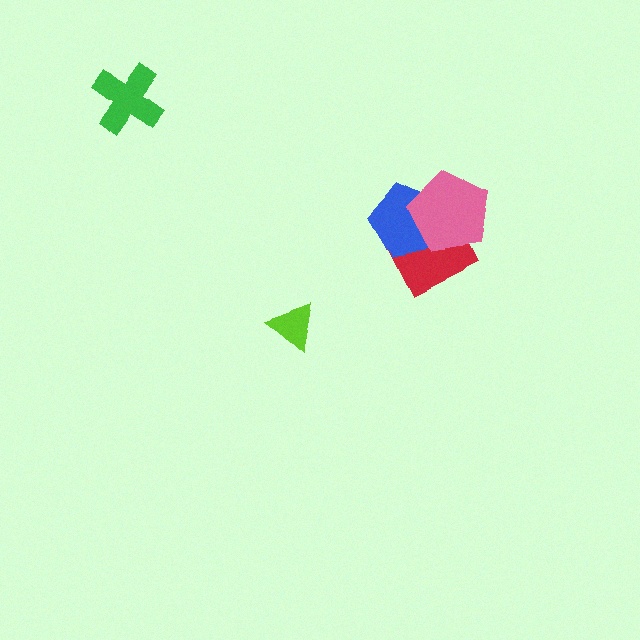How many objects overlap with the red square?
2 objects overlap with the red square.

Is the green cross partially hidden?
No, no other shape covers it.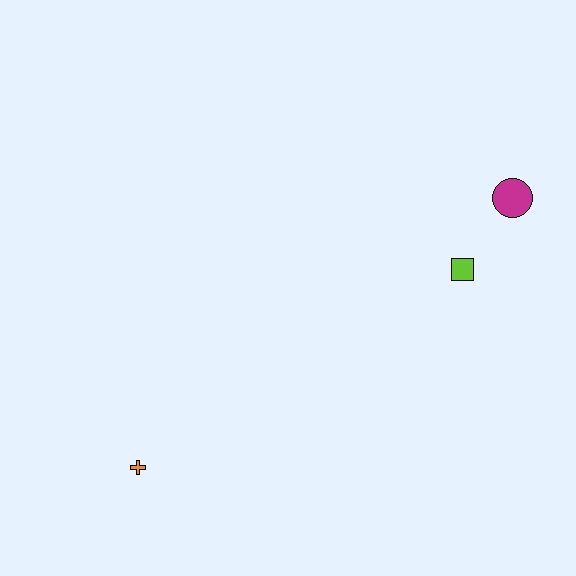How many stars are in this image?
There are no stars.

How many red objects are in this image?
There are no red objects.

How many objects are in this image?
There are 3 objects.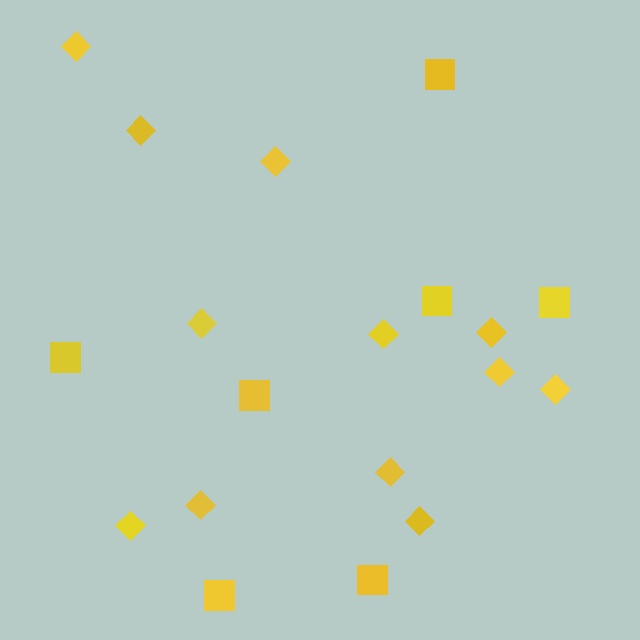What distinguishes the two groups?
There are 2 groups: one group of diamonds (12) and one group of squares (7).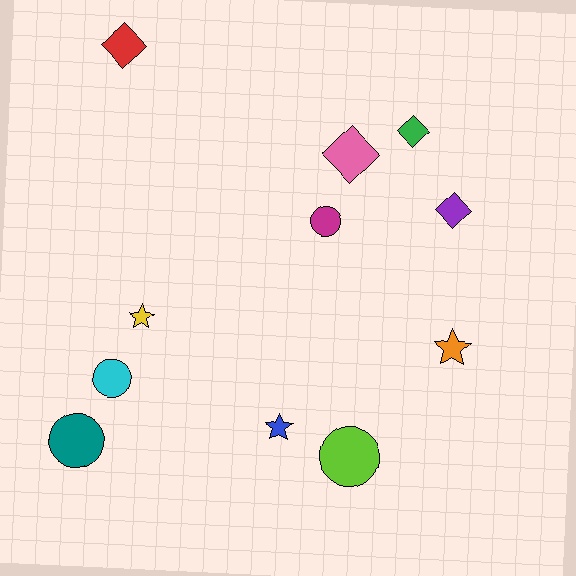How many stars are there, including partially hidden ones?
There are 3 stars.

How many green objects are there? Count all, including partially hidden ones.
There is 1 green object.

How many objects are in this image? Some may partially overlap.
There are 11 objects.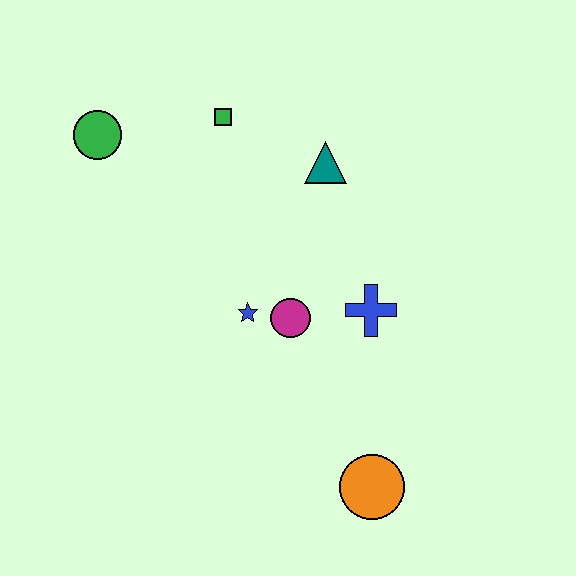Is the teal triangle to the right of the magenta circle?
Yes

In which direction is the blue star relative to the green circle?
The blue star is below the green circle.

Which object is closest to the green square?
The teal triangle is closest to the green square.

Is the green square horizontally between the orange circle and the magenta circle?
No